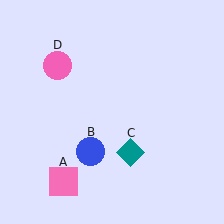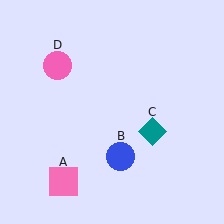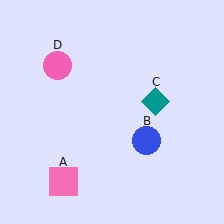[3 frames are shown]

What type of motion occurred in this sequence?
The blue circle (object B), teal diamond (object C) rotated counterclockwise around the center of the scene.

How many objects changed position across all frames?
2 objects changed position: blue circle (object B), teal diamond (object C).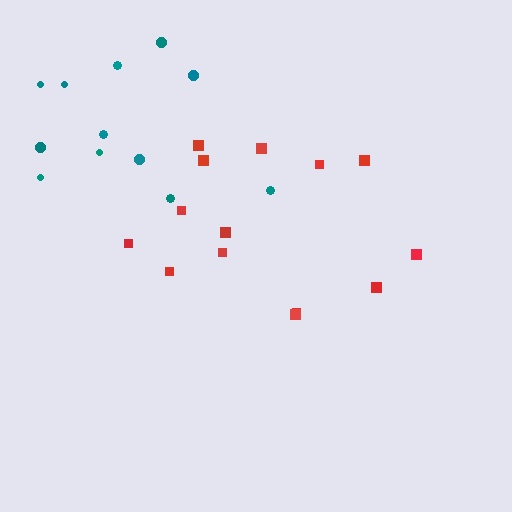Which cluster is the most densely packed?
Teal.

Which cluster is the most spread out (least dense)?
Red.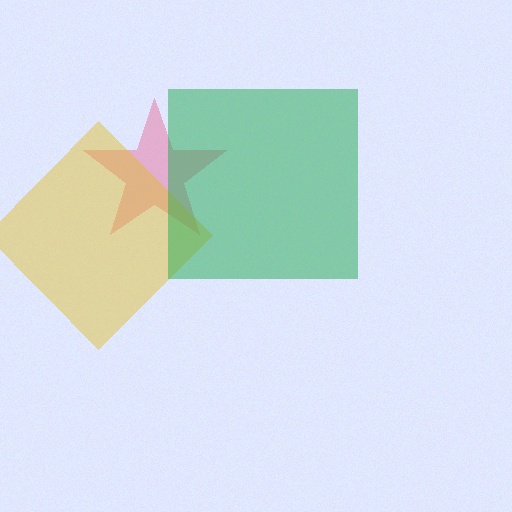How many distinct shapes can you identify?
There are 3 distinct shapes: a pink star, a yellow diamond, a green square.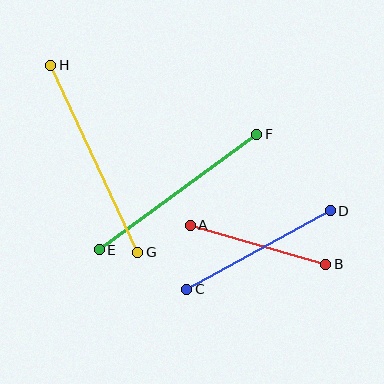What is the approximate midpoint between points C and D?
The midpoint is at approximately (258, 250) pixels.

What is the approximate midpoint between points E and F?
The midpoint is at approximately (178, 192) pixels.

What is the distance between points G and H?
The distance is approximately 206 pixels.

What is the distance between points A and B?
The distance is approximately 141 pixels.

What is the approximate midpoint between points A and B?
The midpoint is at approximately (258, 245) pixels.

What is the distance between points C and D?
The distance is approximately 164 pixels.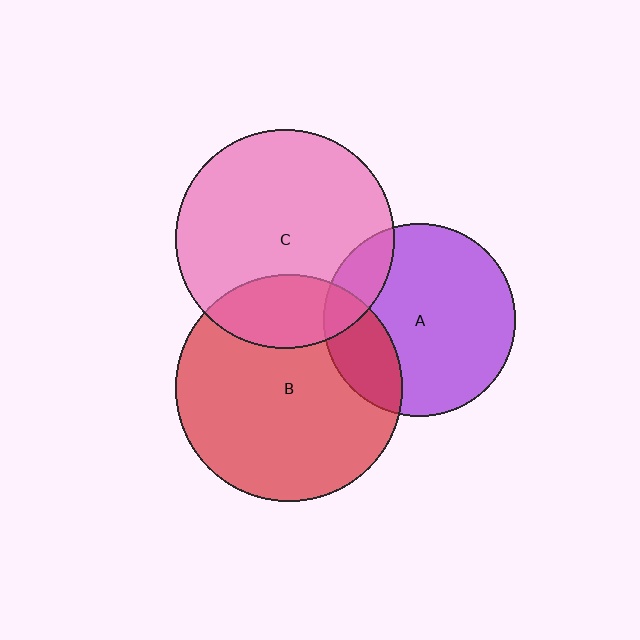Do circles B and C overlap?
Yes.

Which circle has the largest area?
Circle B (red).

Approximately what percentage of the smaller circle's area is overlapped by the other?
Approximately 20%.